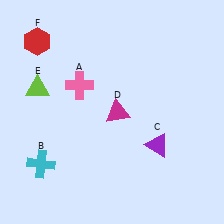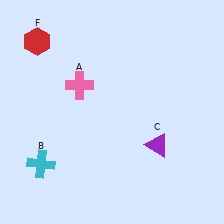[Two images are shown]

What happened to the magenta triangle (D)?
The magenta triangle (D) was removed in Image 2. It was in the bottom-right area of Image 1.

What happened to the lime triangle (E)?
The lime triangle (E) was removed in Image 2. It was in the top-left area of Image 1.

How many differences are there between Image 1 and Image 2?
There are 2 differences between the two images.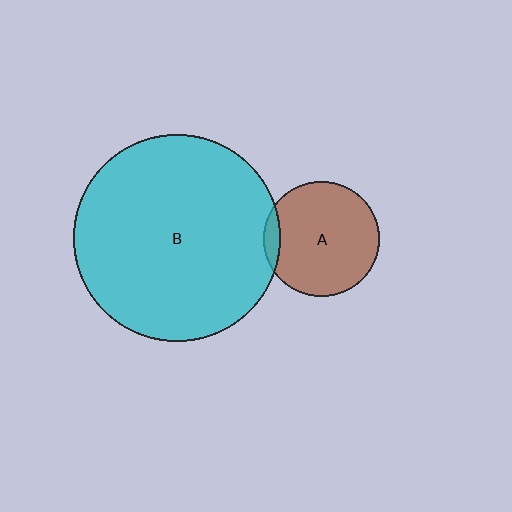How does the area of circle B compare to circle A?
Approximately 3.2 times.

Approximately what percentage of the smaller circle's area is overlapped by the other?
Approximately 5%.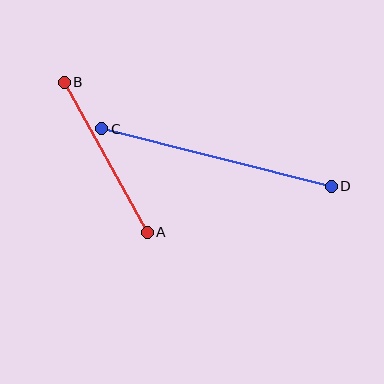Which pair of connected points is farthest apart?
Points C and D are farthest apart.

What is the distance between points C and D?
The distance is approximately 237 pixels.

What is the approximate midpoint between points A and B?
The midpoint is at approximately (106, 157) pixels.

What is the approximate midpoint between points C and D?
The midpoint is at approximately (216, 157) pixels.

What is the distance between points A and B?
The distance is approximately 171 pixels.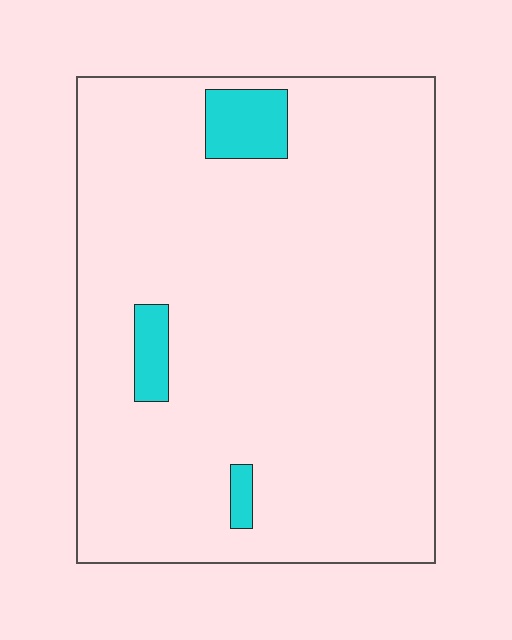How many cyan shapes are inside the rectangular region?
3.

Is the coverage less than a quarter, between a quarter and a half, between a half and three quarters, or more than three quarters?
Less than a quarter.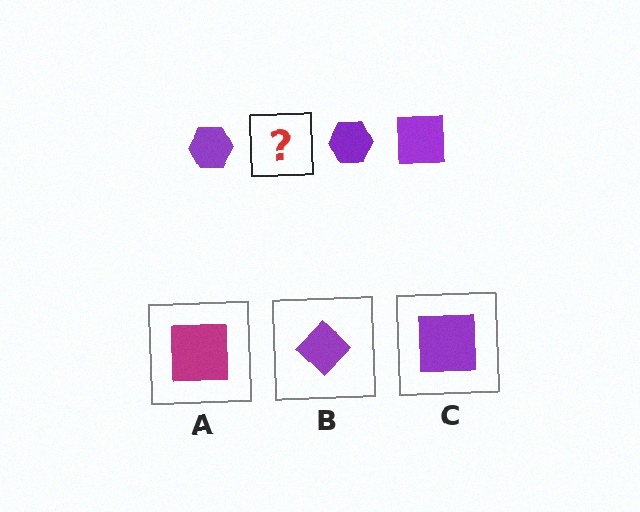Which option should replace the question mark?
Option C.